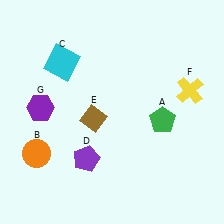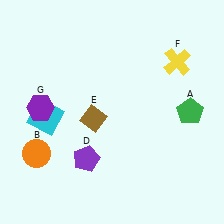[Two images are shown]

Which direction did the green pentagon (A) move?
The green pentagon (A) moved right.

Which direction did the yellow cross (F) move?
The yellow cross (F) moved up.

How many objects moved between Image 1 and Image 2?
3 objects moved between the two images.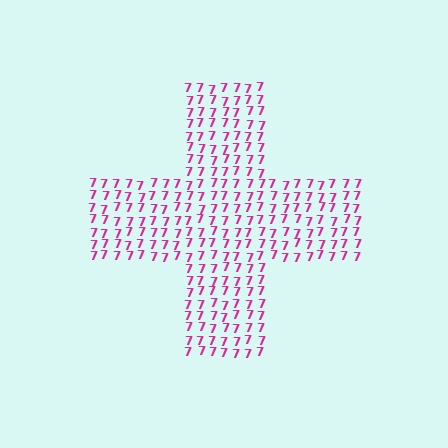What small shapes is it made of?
It is made of small digit 7's.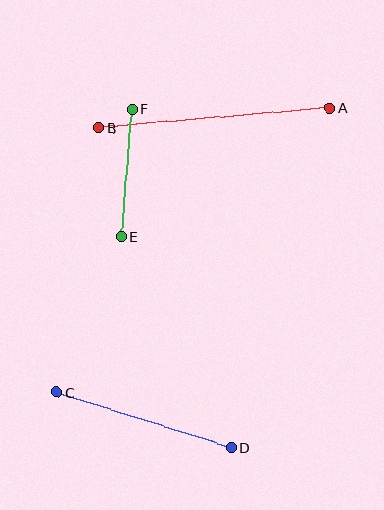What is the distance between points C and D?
The distance is approximately 183 pixels.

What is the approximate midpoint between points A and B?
The midpoint is at approximately (214, 118) pixels.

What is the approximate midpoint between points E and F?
The midpoint is at approximately (127, 173) pixels.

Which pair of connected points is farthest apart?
Points A and B are farthest apart.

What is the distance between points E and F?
The distance is approximately 128 pixels.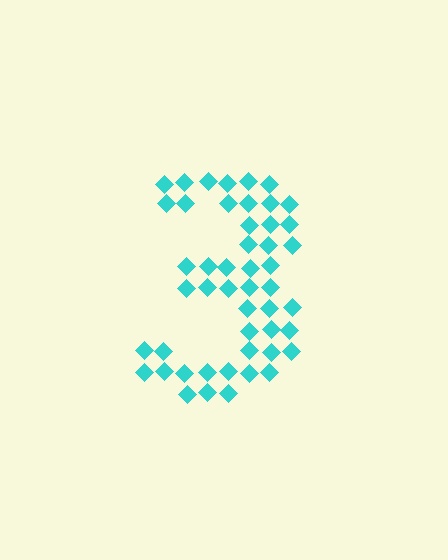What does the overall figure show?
The overall figure shows the digit 3.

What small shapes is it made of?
It is made of small diamonds.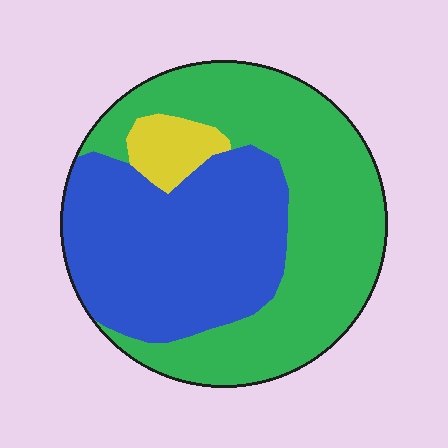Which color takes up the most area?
Green, at roughly 50%.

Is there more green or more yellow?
Green.